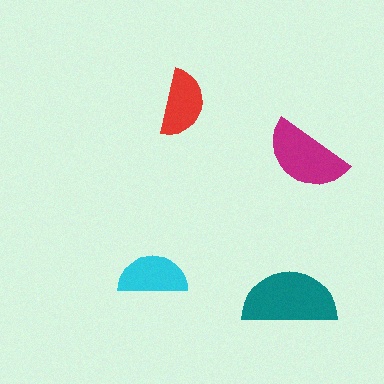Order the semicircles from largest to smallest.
the teal one, the magenta one, the cyan one, the red one.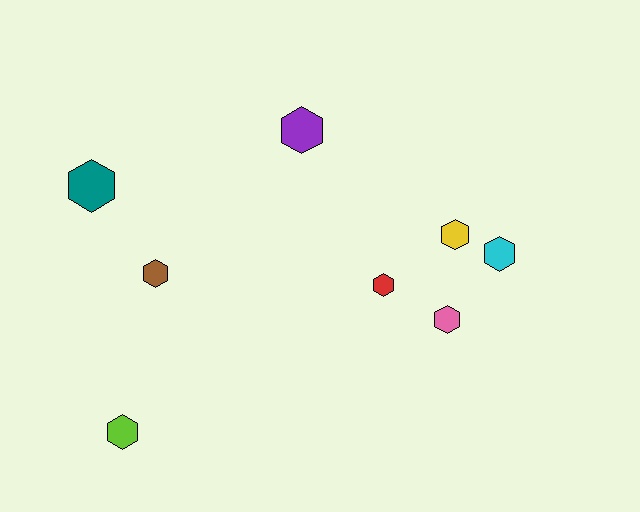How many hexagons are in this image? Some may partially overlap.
There are 8 hexagons.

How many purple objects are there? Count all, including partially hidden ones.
There is 1 purple object.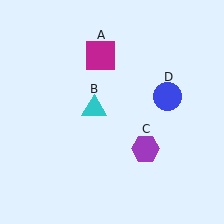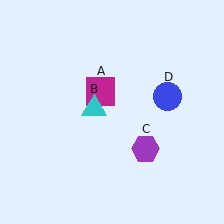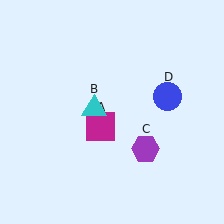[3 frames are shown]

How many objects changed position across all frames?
1 object changed position: magenta square (object A).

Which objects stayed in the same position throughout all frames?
Cyan triangle (object B) and purple hexagon (object C) and blue circle (object D) remained stationary.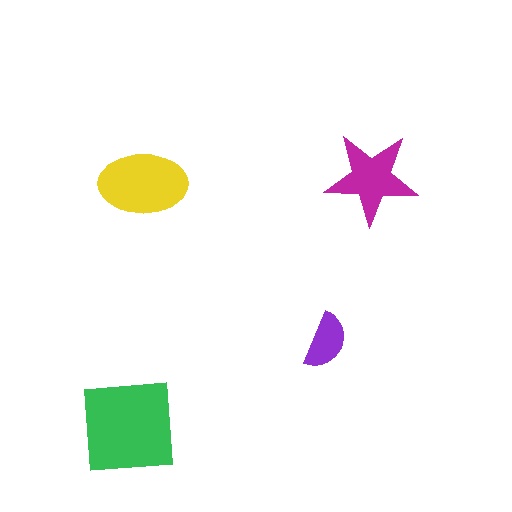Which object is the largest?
The green square.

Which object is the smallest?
The purple semicircle.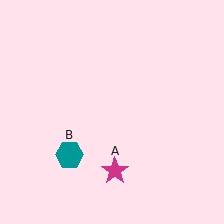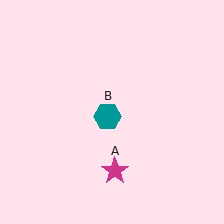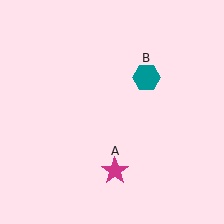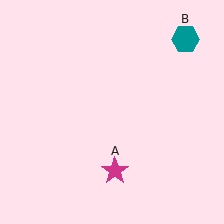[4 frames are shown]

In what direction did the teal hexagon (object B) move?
The teal hexagon (object B) moved up and to the right.